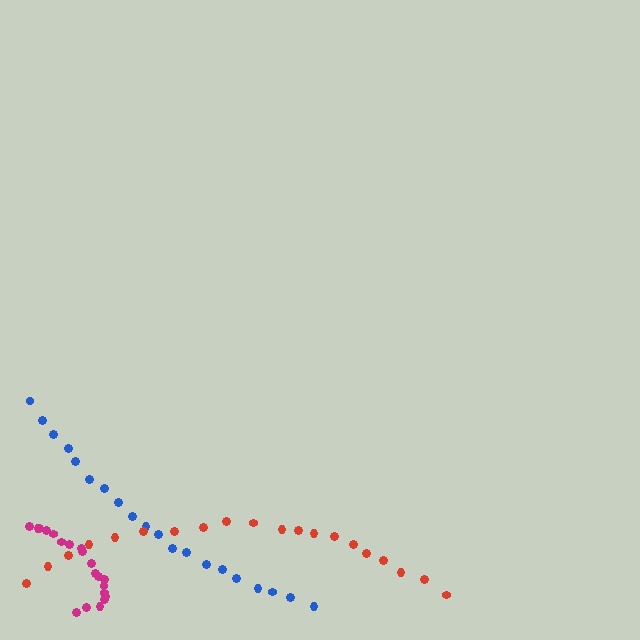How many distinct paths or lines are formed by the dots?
There are 3 distinct paths.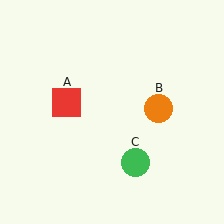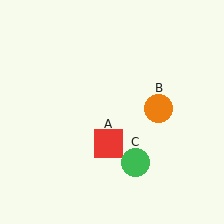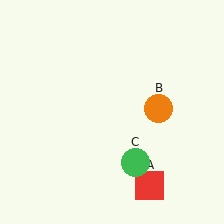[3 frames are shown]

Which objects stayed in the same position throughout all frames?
Orange circle (object B) and green circle (object C) remained stationary.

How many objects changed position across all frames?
1 object changed position: red square (object A).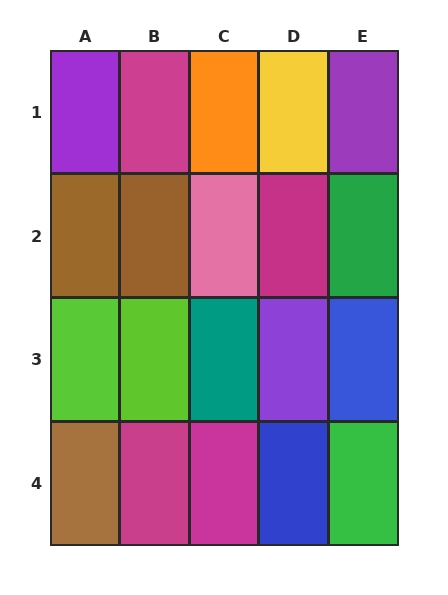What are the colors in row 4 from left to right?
Brown, magenta, magenta, blue, green.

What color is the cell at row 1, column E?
Purple.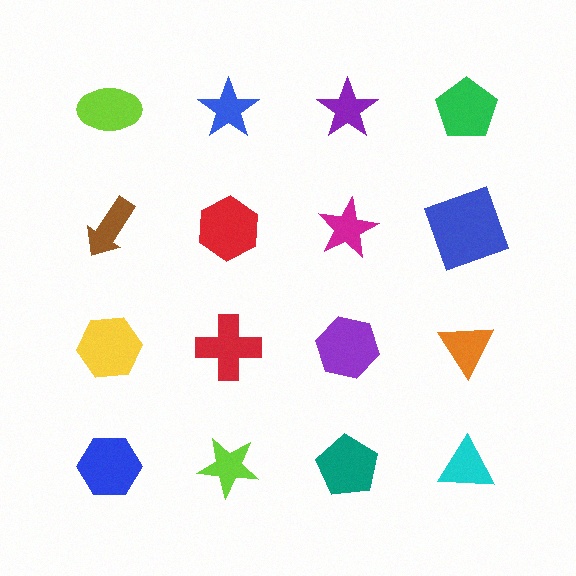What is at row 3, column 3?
A purple hexagon.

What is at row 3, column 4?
An orange triangle.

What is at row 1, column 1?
A lime ellipse.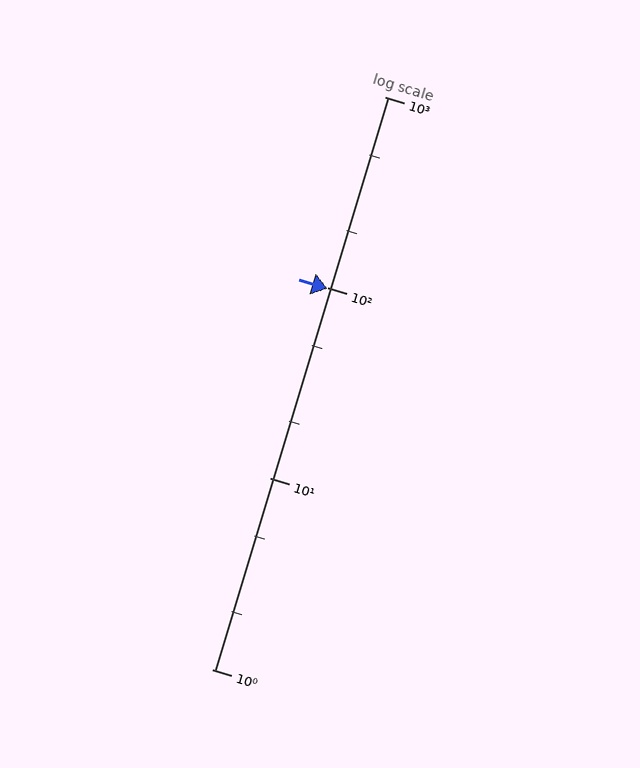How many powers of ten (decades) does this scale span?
The scale spans 3 decades, from 1 to 1000.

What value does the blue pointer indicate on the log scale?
The pointer indicates approximately 99.